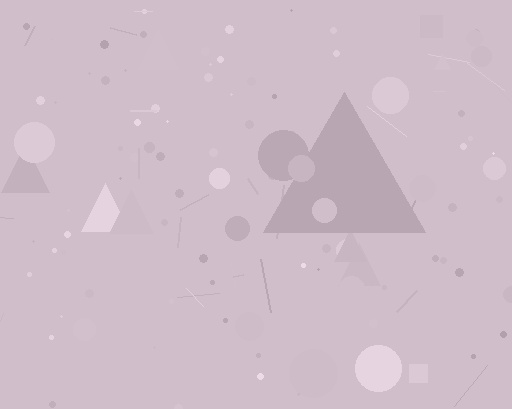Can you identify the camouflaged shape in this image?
The camouflaged shape is a triangle.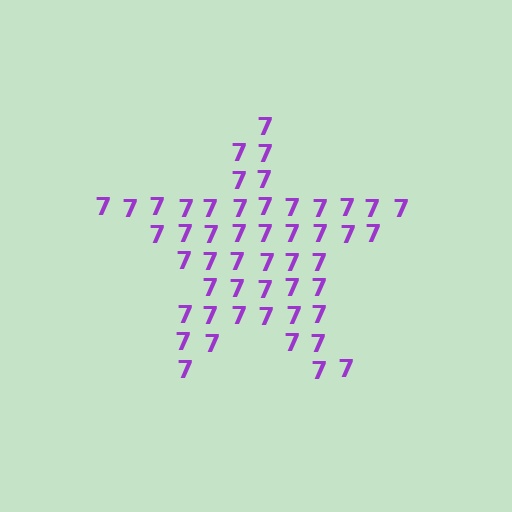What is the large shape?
The large shape is a star.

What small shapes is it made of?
It is made of small digit 7's.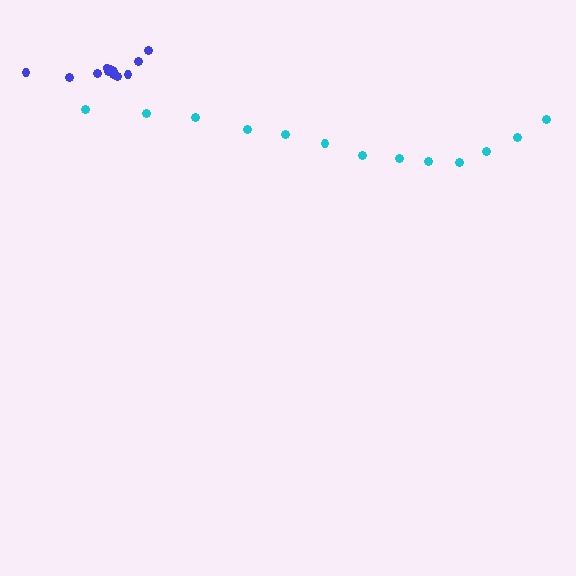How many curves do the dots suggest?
There are 2 distinct paths.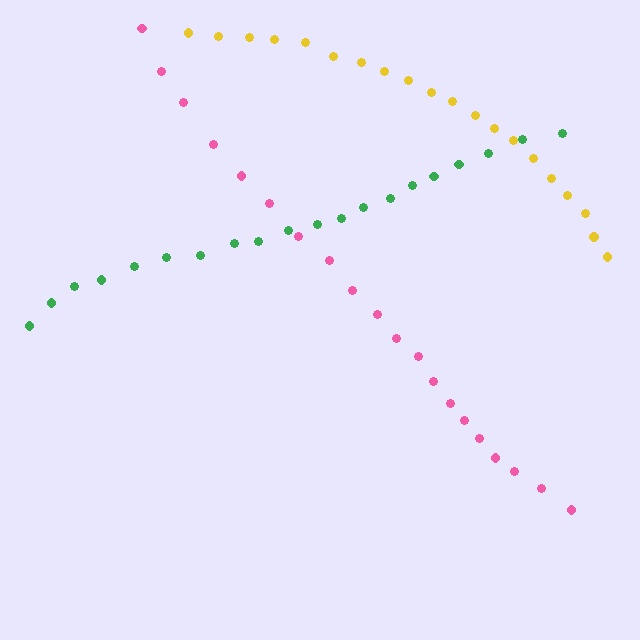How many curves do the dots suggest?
There are 3 distinct paths.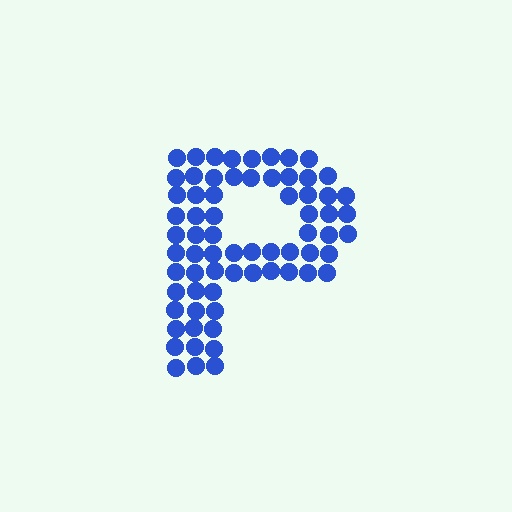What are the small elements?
The small elements are circles.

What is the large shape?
The large shape is the letter P.